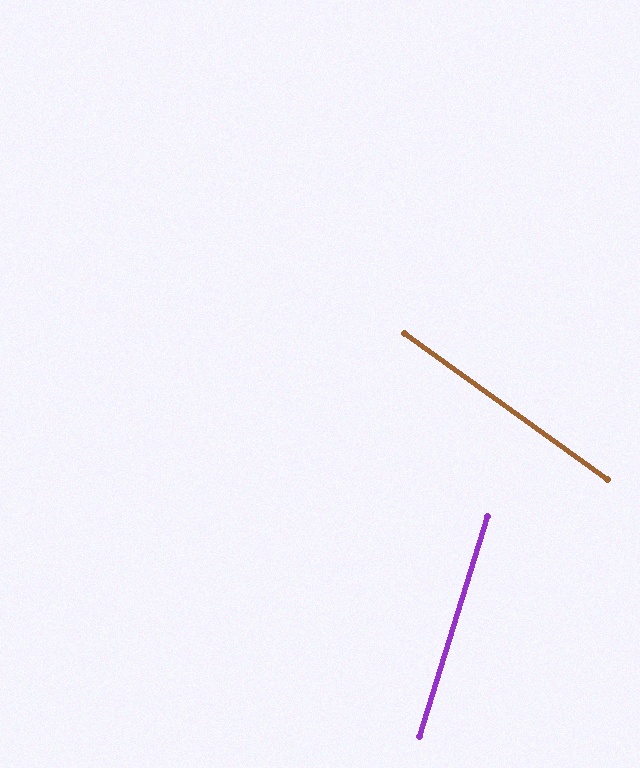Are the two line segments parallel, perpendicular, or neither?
Neither parallel nor perpendicular — they differ by about 71°.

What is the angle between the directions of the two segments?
Approximately 71 degrees.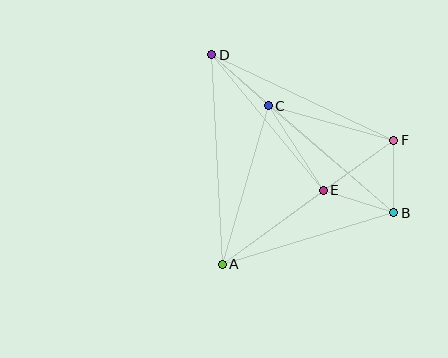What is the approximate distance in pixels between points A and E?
The distance between A and E is approximately 125 pixels.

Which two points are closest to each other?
Points B and F are closest to each other.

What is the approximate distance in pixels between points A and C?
The distance between A and C is approximately 165 pixels.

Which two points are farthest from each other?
Points B and D are farthest from each other.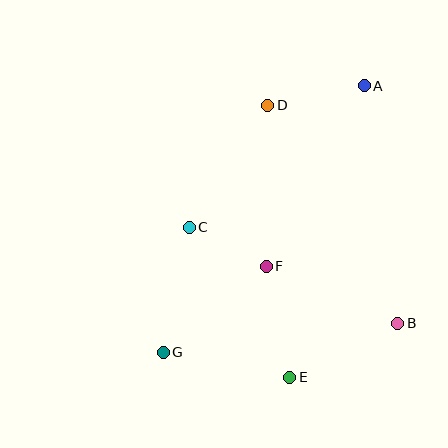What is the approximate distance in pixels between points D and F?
The distance between D and F is approximately 161 pixels.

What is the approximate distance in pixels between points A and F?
The distance between A and F is approximately 205 pixels.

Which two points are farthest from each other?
Points A and G are farthest from each other.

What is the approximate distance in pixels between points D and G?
The distance between D and G is approximately 268 pixels.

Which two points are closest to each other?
Points C and F are closest to each other.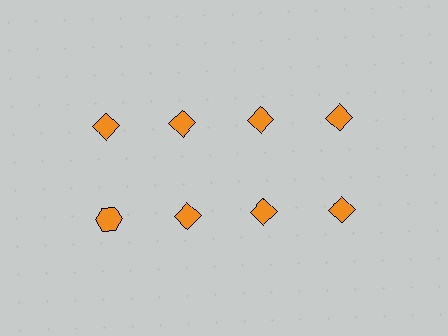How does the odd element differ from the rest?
It has a different shape: hexagon instead of diamond.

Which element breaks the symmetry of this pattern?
The orange hexagon in the second row, leftmost column breaks the symmetry. All other shapes are orange diamonds.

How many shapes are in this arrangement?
There are 8 shapes arranged in a grid pattern.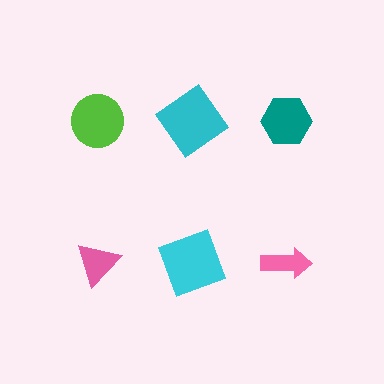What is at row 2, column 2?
A cyan square.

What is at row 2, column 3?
A pink arrow.